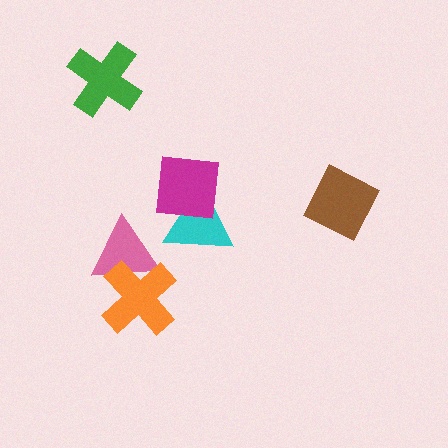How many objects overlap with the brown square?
0 objects overlap with the brown square.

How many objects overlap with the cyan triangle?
1 object overlaps with the cyan triangle.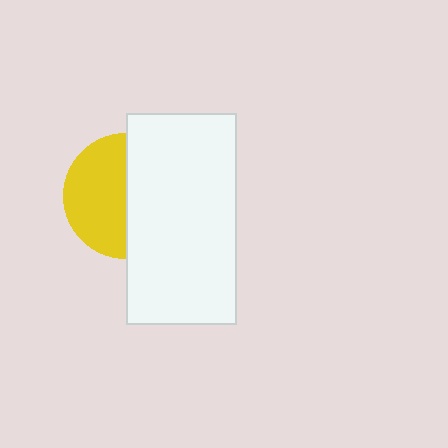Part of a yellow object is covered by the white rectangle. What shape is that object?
It is a circle.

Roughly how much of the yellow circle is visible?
About half of it is visible (roughly 49%).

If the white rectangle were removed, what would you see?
You would see the complete yellow circle.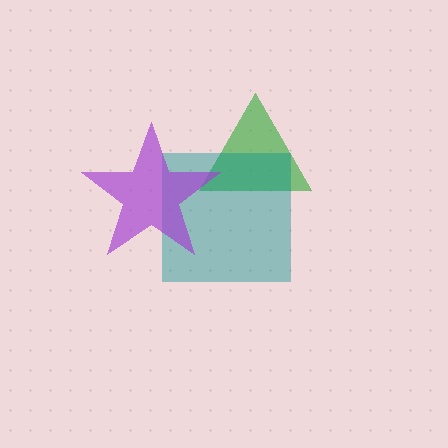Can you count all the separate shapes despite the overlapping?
Yes, there are 3 separate shapes.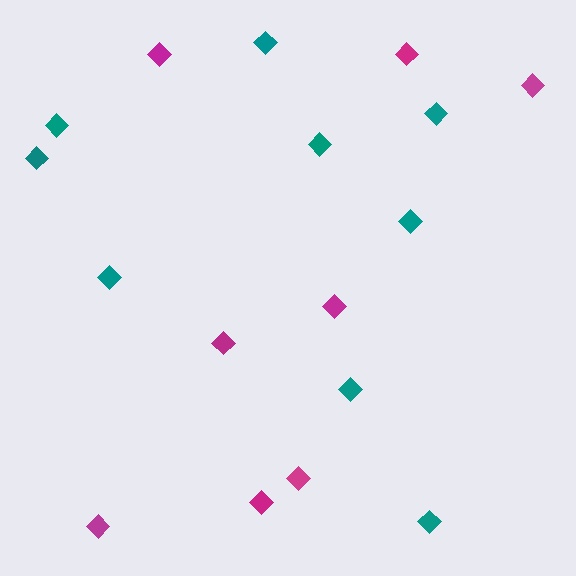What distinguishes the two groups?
There are 2 groups: one group of magenta diamonds (8) and one group of teal diamonds (9).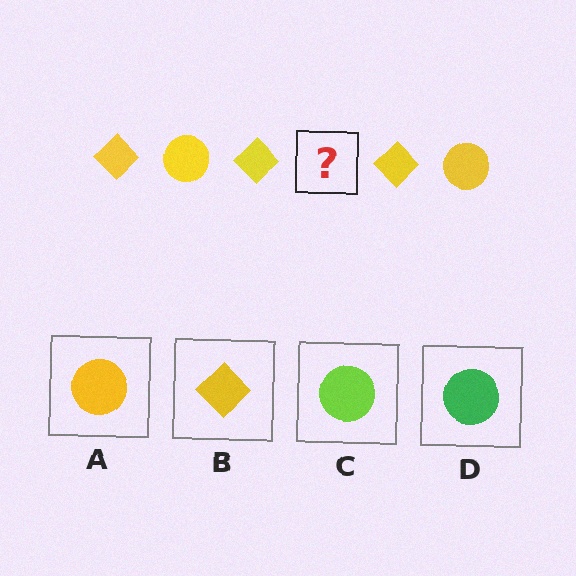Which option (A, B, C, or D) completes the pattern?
A.